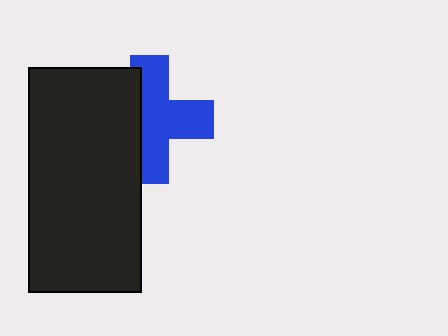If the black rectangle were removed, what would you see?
You would see the complete blue cross.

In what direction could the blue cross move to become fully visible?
The blue cross could move right. That would shift it out from behind the black rectangle entirely.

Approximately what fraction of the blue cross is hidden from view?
Roughly 36% of the blue cross is hidden behind the black rectangle.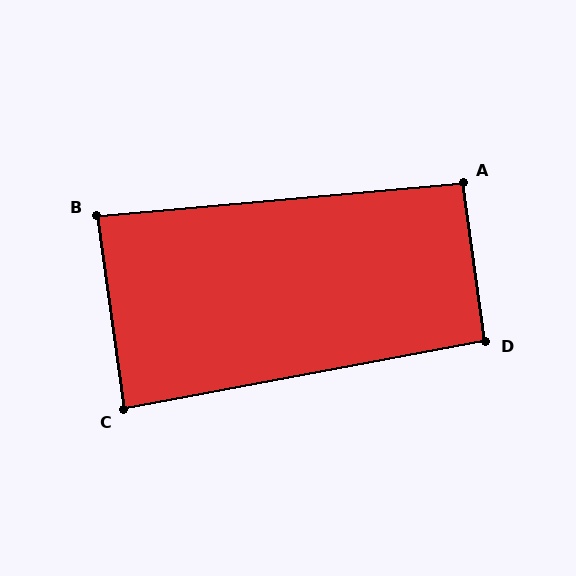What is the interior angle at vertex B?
Approximately 87 degrees (approximately right).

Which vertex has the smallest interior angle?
C, at approximately 87 degrees.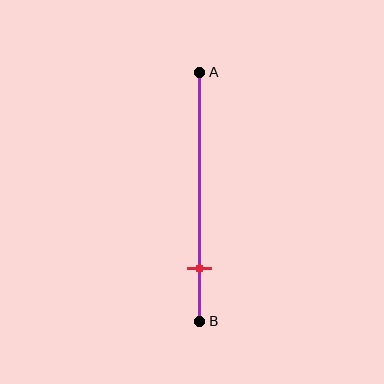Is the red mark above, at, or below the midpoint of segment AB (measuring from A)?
The red mark is below the midpoint of segment AB.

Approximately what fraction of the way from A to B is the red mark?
The red mark is approximately 80% of the way from A to B.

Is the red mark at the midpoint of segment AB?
No, the mark is at about 80% from A, not at the 50% midpoint.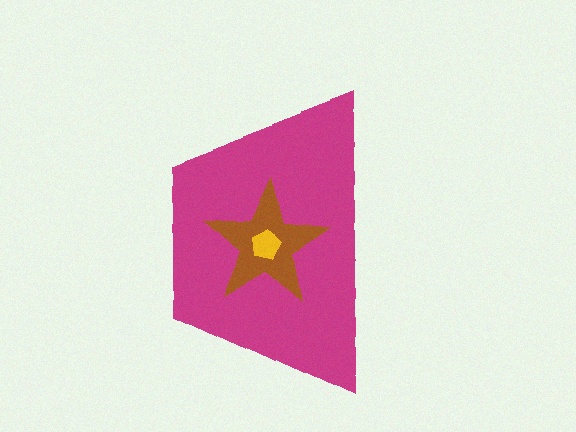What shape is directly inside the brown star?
The yellow pentagon.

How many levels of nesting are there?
3.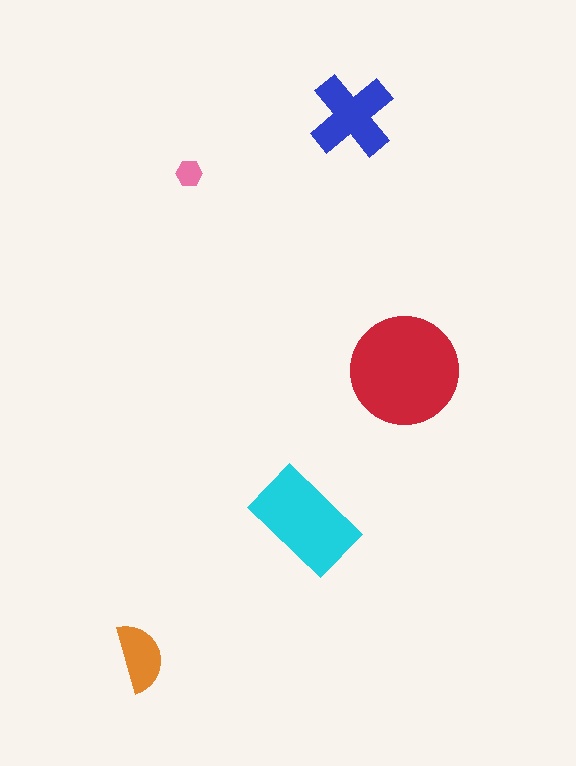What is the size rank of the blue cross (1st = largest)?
3rd.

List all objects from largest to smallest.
The red circle, the cyan rectangle, the blue cross, the orange semicircle, the pink hexagon.